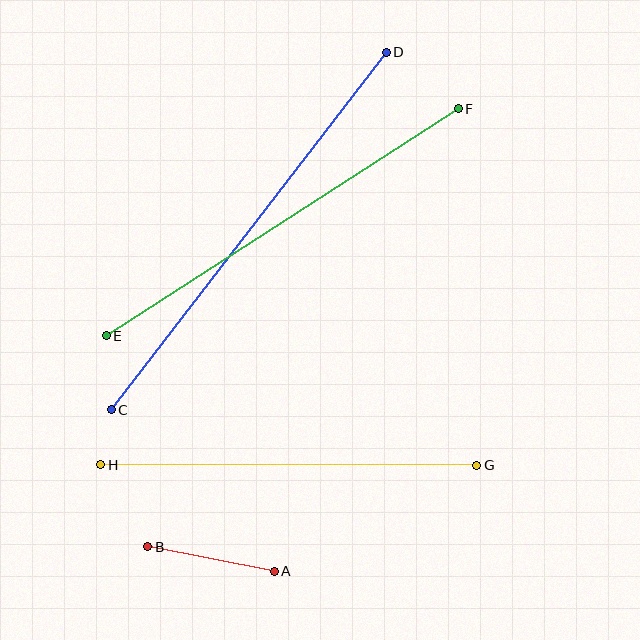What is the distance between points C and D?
The distance is approximately 451 pixels.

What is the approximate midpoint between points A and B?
The midpoint is at approximately (211, 559) pixels.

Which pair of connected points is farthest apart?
Points C and D are farthest apart.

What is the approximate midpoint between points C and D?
The midpoint is at approximately (249, 231) pixels.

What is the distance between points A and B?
The distance is approximately 129 pixels.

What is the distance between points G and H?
The distance is approximately 376 pixels.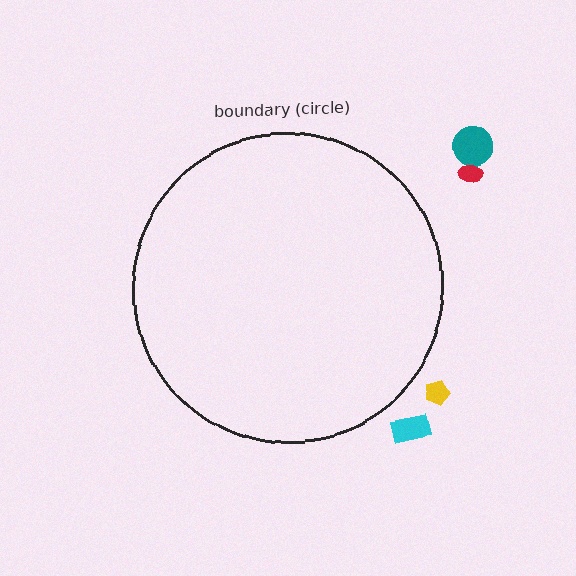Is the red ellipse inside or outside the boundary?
Outside.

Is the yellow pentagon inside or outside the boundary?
Outside.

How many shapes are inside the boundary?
0 inside, 4 outside.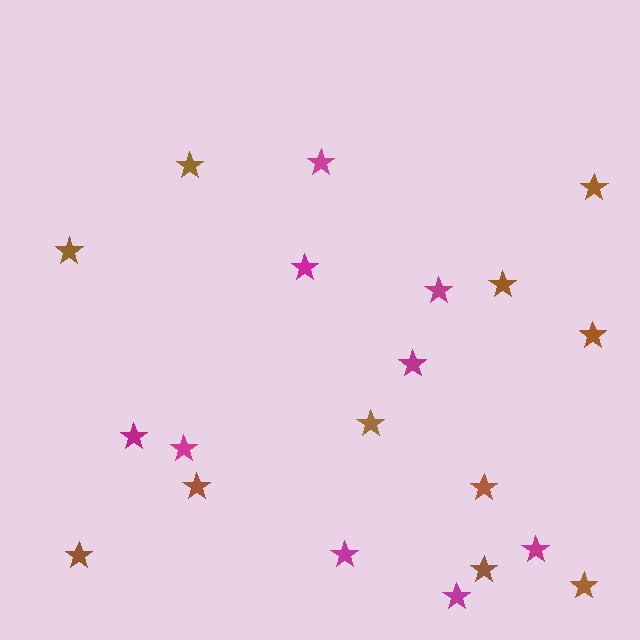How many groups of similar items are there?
There are 2 groups: one group of brown stars (11) and one group of magenta stars (9).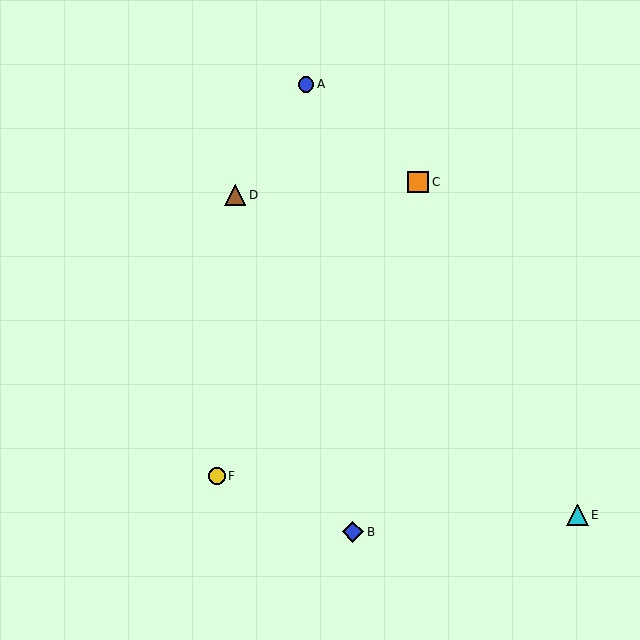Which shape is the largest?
The cyan triangle (labeled E) is the largest.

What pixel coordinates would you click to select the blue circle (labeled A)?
Click at (306, 84) to select the blue circle A.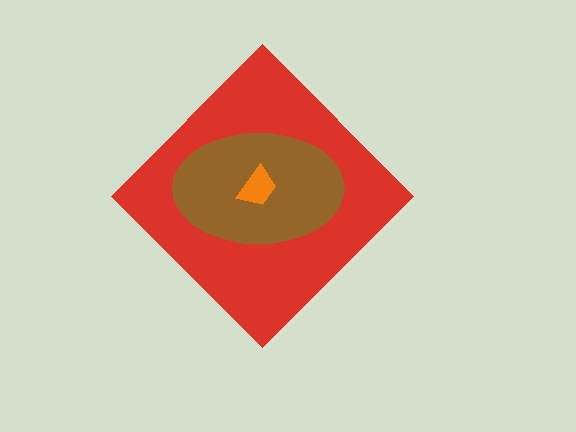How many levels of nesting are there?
3.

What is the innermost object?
The orange trapezoid.